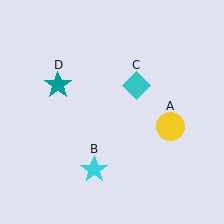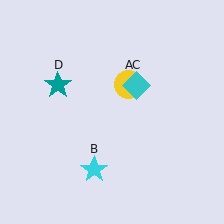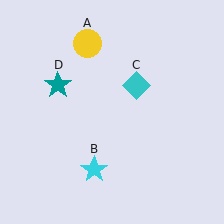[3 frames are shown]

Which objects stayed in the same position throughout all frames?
Cyan star (object B) and cyan diamond (object C) and teal star (object D) remained stationary.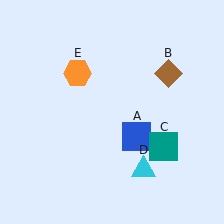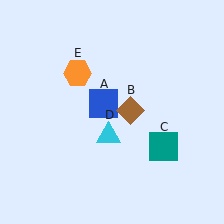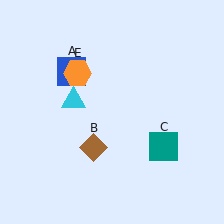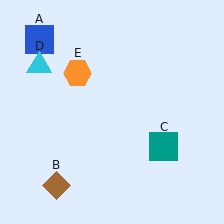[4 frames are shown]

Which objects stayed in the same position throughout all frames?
Teal square (object C) and orange hexagon (object E) remained stationary.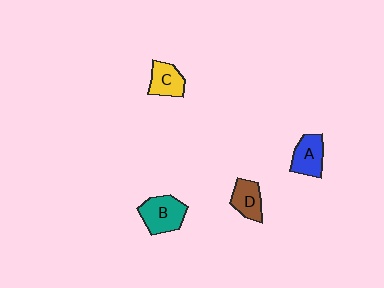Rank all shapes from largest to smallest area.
From largest to smallest: B (teal), A (blue), D (brown), C (yellow).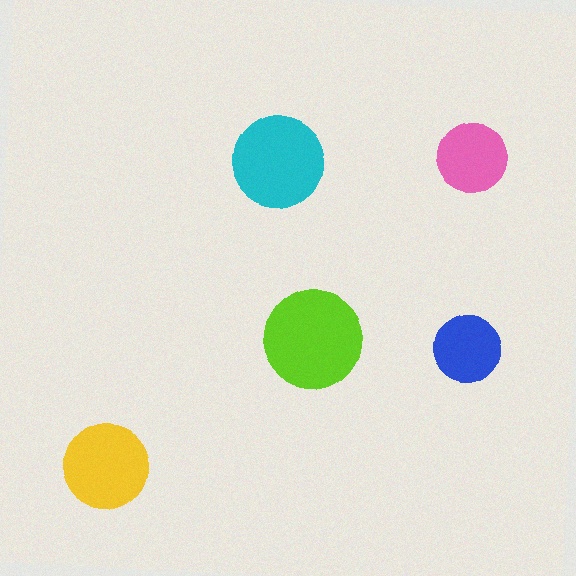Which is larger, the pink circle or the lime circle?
The lime one.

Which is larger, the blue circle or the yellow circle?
The yellow one.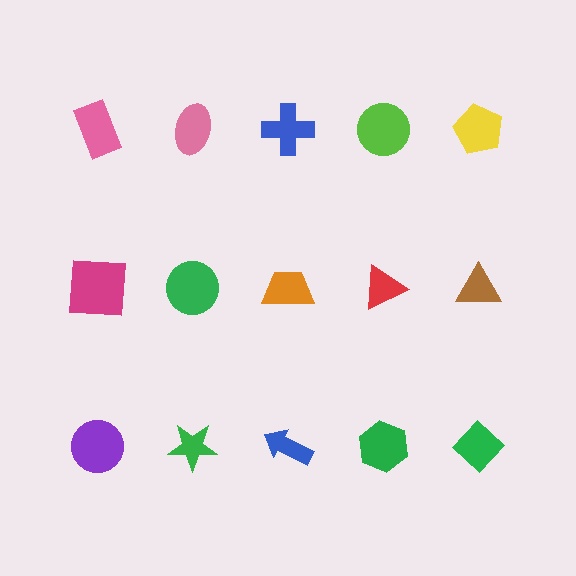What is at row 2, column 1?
A magenta square.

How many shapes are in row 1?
5 shapes.